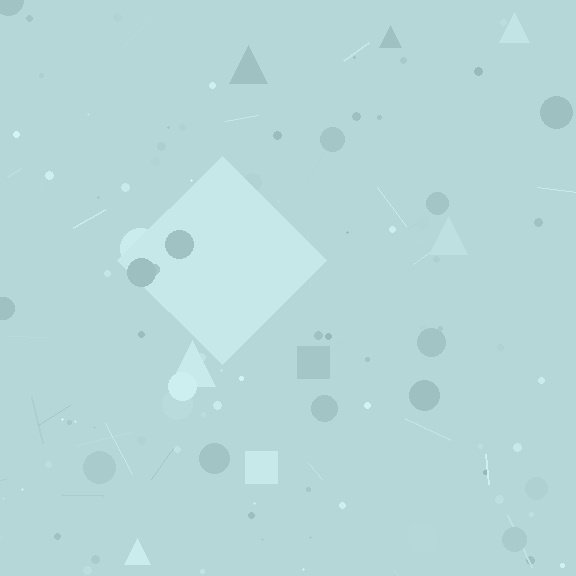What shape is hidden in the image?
A diamond is hidden in the image.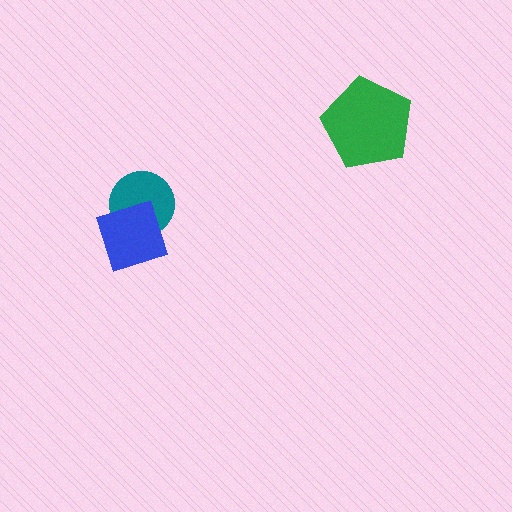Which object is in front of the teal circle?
The blue square is in front of the teal circle.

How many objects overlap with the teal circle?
1 object overlaps with the teal circle.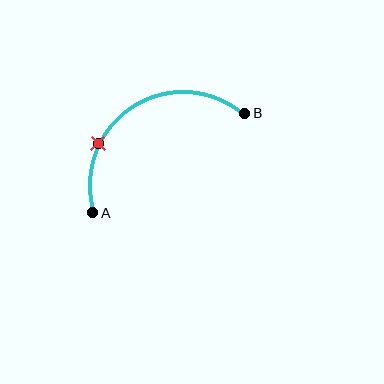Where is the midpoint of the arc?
The arc midpoint is the point on the curve farthest from the straight line joining A and B. It sits above that line.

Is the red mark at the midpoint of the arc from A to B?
No. The red mark lies on the arc but is closer to endpoint A. The arc midpoint would be at the point on the curve equidistant along the arc from both A and B.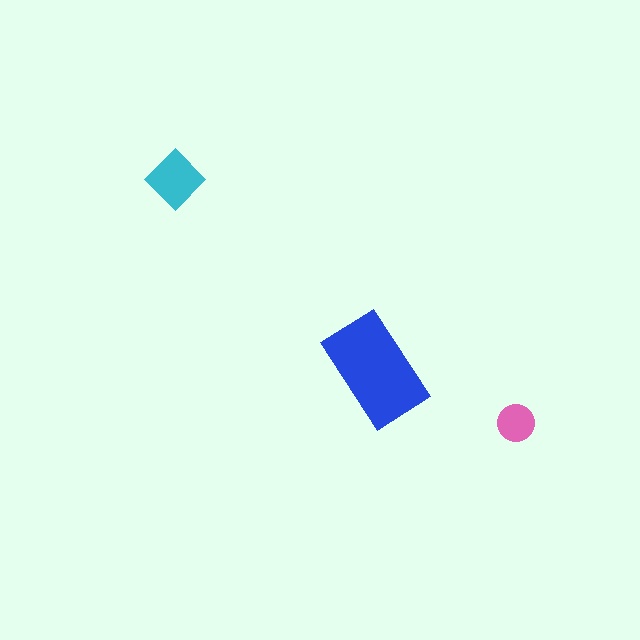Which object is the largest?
The blue rectangle.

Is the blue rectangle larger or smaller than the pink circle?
Larger.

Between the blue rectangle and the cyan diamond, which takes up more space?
The blue rectangle.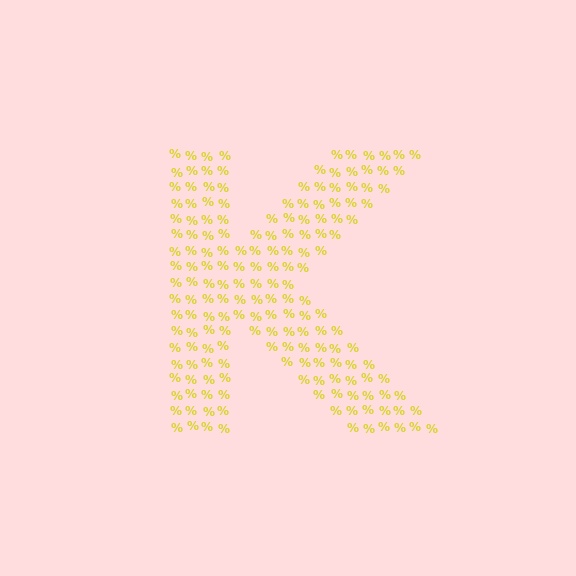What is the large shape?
The large shape is the letter K.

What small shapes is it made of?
It is made of small percent signs.